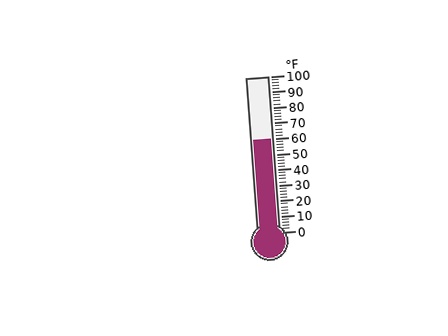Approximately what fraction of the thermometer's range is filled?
The thermometer is filled to approximately 60% of its range.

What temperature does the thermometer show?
The thermometer shows approximately 60°F.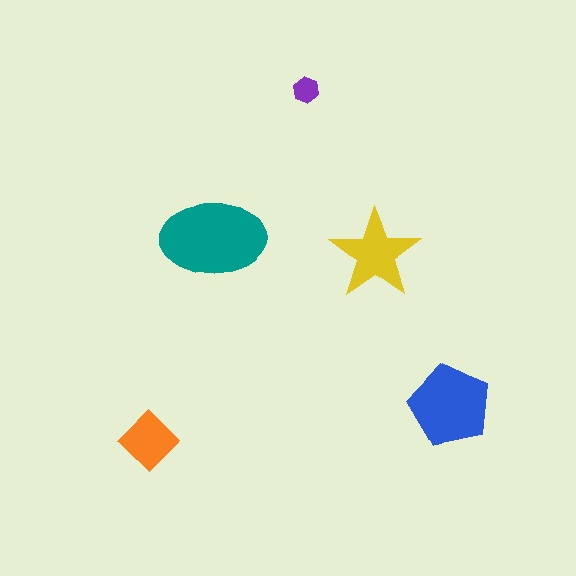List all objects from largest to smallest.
The teal ellipse, the blue pentagon, the yellow star, the orange diamond, the purple hexagon.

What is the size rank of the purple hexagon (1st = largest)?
5th.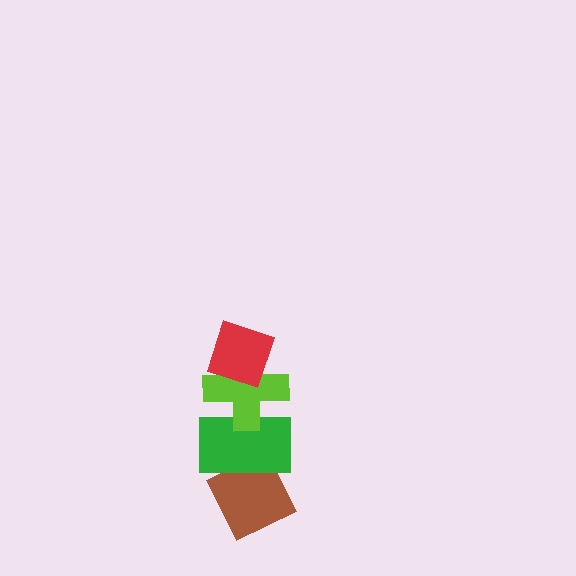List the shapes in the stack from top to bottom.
From top to bottom: the red diamond, the lime cross, the green rectangle, the brown diamond.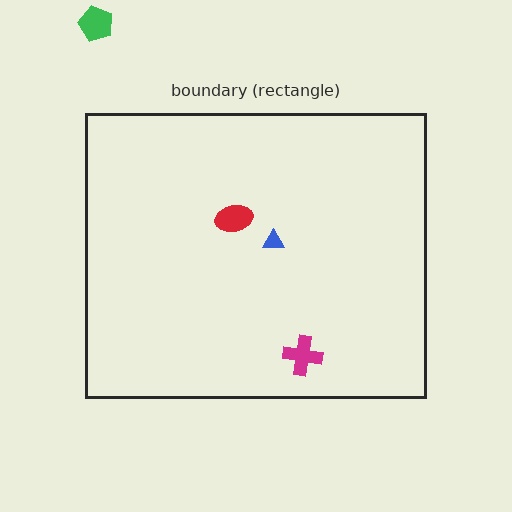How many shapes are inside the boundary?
3 inside, 1 outside.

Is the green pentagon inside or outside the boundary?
Outside.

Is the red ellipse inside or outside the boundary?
Inside.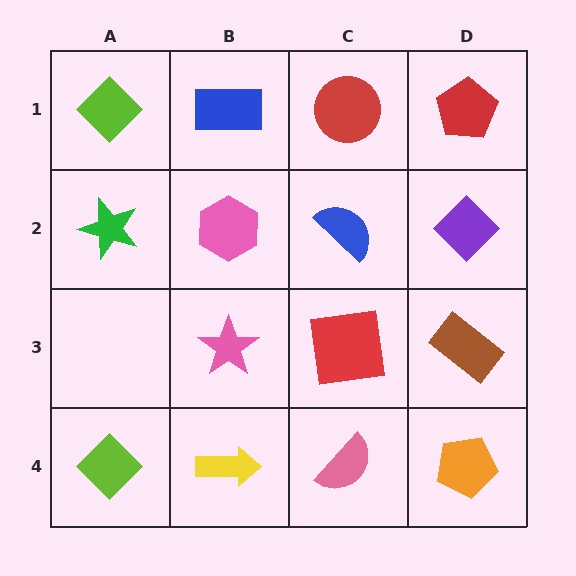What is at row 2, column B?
A pink hexagon.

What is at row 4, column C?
A pink semicircle.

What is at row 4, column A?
A lime diamond.